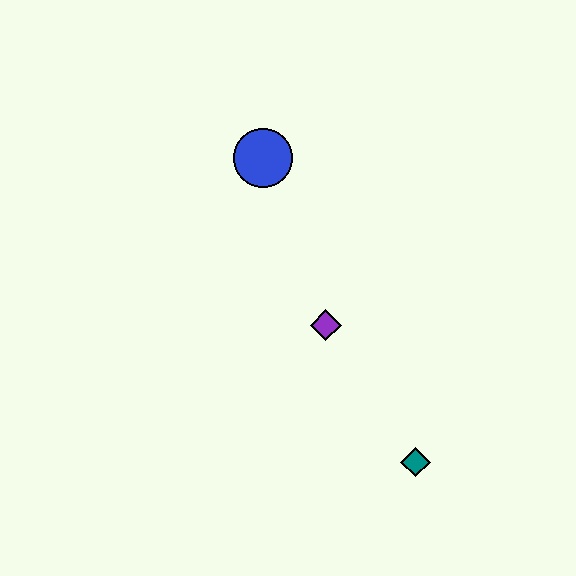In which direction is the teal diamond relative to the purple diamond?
The teal diamond is below the purple diamond.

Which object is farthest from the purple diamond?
The blue circle is farthest from the purple diamond.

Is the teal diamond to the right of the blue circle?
Yes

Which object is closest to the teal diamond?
The purple diamond is closest to the teal diamond.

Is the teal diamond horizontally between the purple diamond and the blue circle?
No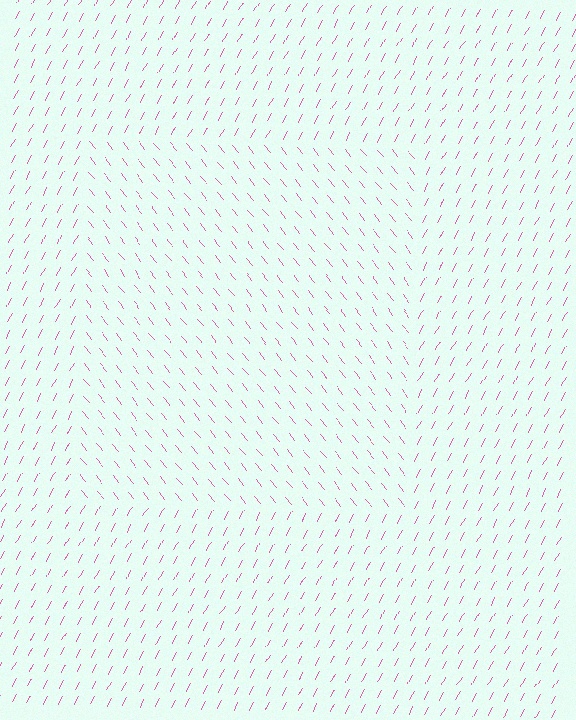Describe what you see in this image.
The image is filled with small pink line segments. A rectangle region in the image has lines oriented differently from the surrounding lines, creating a visible texture boundary.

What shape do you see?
I see a rectangle.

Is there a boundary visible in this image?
Yes, there is a texture boundary formed by a change in line orientation.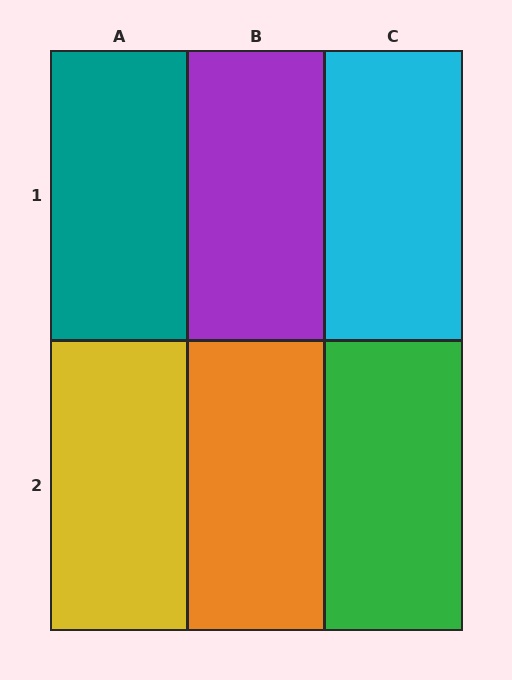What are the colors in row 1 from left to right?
Teal, purple, cyan.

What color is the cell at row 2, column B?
Orange.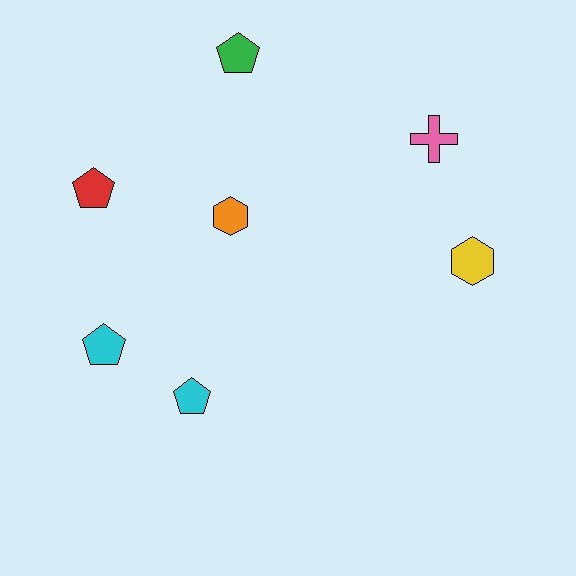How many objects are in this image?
There are 7 objects.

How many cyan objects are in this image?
There are 2 cyan objects.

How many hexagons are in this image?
There are 2 hexagons.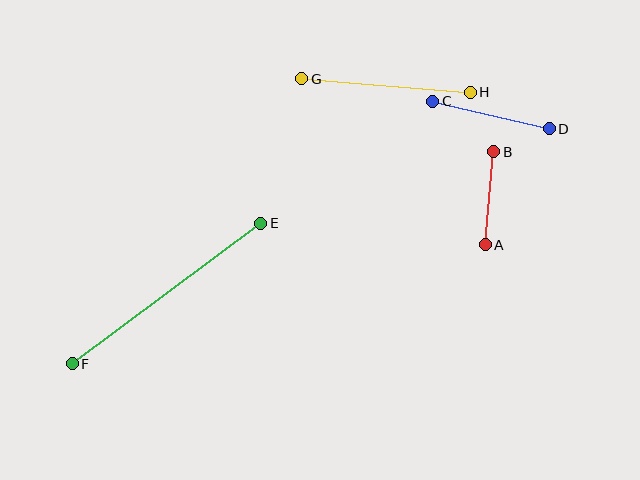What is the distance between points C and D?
The distance is approximately 120 pixels.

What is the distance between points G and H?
The distance is approximately 169 pixels.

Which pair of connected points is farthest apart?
Points E and F are farthest apart.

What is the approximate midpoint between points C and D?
The midpoint is at approximately (491, 115) pixels.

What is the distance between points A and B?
The distance is approximately 93 pixels.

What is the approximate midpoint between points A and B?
The midpoint is at approximately (490, 198) pixels.